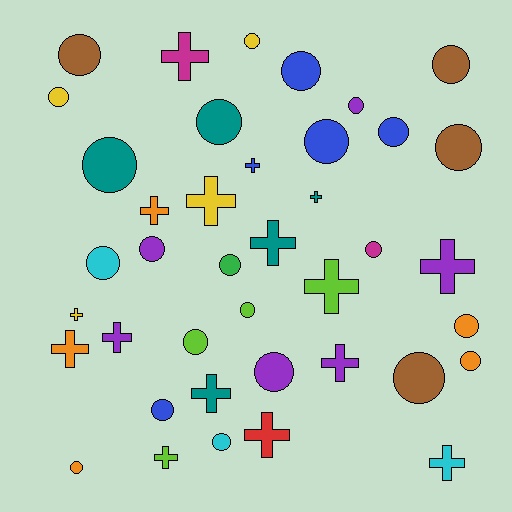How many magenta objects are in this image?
There are 2 magenta objects.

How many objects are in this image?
There are 40 objects.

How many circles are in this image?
There are 24 circles.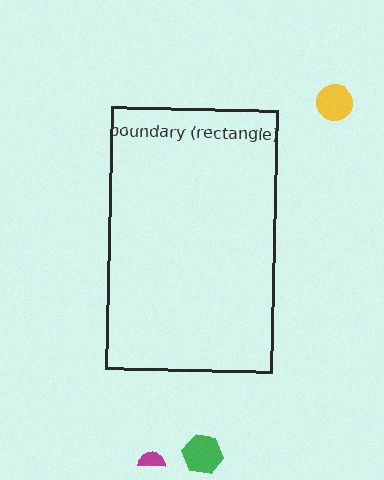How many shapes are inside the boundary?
0 inside, 3 outside.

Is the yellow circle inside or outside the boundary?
Outside.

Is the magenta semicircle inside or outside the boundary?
Outside.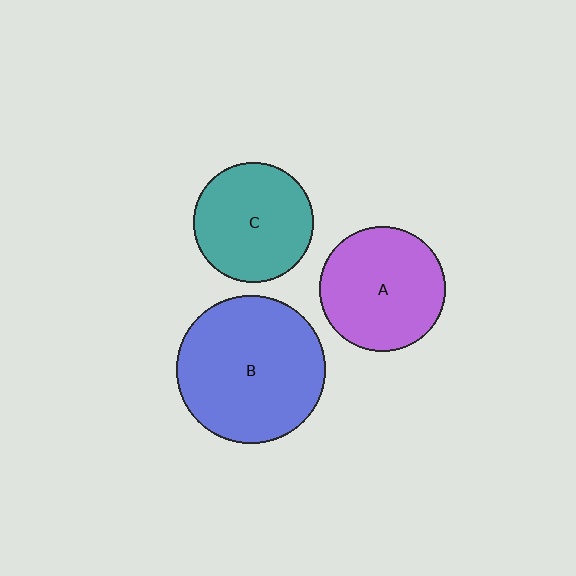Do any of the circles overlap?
No, none of the circles overlap.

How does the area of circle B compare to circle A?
Approximately 1.4 times.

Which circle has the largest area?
Circle B (blue).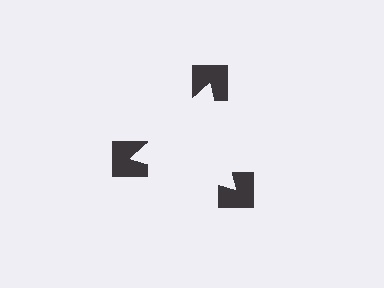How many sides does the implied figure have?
3 sides.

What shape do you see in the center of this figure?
An illusory triangle — its edges are inferred from the aligned wedge cuts in the notched squares, not physically drawn.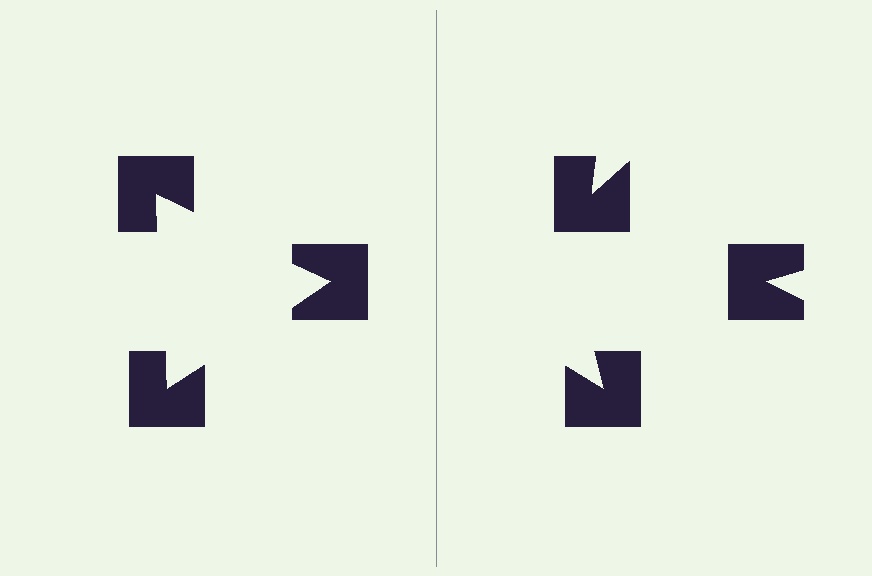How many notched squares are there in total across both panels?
6 — 3 on each side.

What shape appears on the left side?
An illusory triangle.